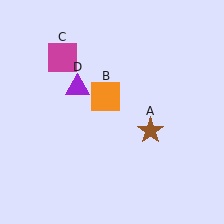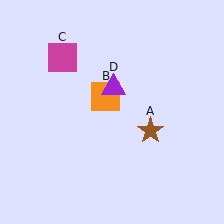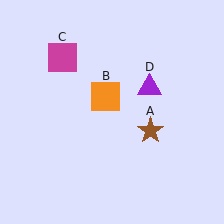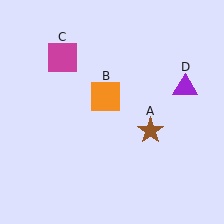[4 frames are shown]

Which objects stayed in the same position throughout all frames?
Brown star (object A) and orange square (object B) and magenta square (object C) remained stationary.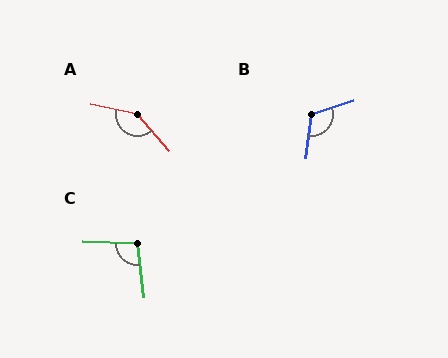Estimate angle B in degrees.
Approximately 116 degrees.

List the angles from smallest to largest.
C (99°), B (116°), A (144°).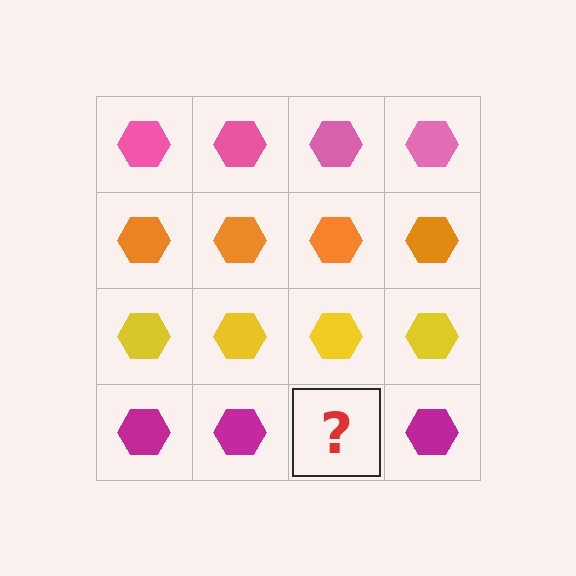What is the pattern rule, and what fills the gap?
The rule is that each row has a consistent color. The gap should be filled with a magenta hexagon.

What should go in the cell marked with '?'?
The missing cell should contain a magenta hexagon.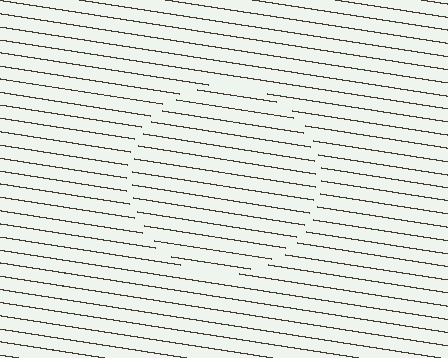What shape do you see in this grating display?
An illusory circle. The interior of the shape contains the same grating, shifted by half a period — the contour is defined by the phase discontinuity where line-ends from the inner and outer gratings abut.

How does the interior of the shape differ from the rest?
The interior of the shape contains the same grating, shifted by half a period — the contour is defined by the phase discontinuity where line-ends from the inner and outer gratings abut.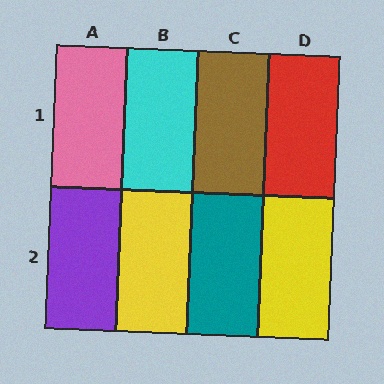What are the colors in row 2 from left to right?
Purple, yellow, teal, yellow.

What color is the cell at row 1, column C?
Brown.